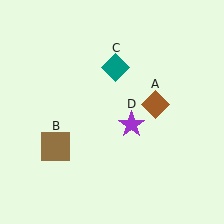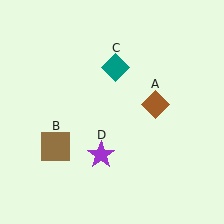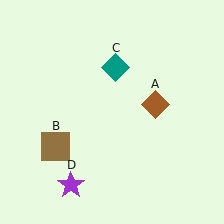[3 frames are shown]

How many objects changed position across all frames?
1 object changed position: purple star (object D).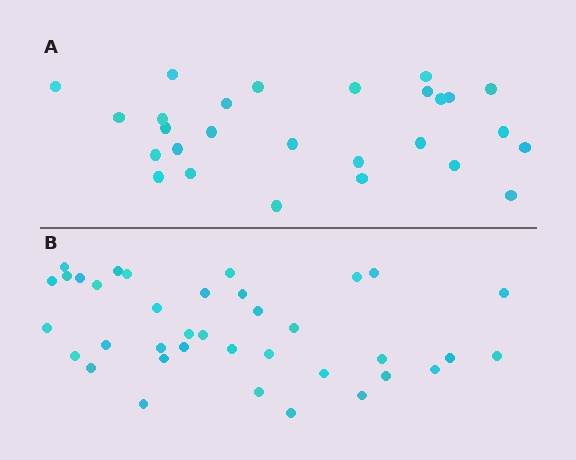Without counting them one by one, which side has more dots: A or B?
Region B (the bottom region) has more dots.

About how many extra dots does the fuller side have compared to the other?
Region B has roughly 10 or so more dots than region A.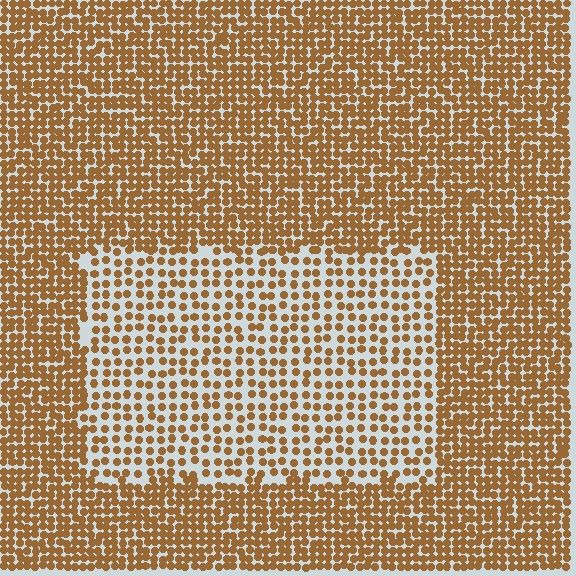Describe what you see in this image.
The image contains small brown elements arranged at two different densities. A rectangle-shaped region is visible where the elements are less densely packed than the surrounding area.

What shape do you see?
I see a rectangle.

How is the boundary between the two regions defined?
The boundary is defined by a change in element density (approximately 2.0x ratio). All elements are the same color, size, and shape.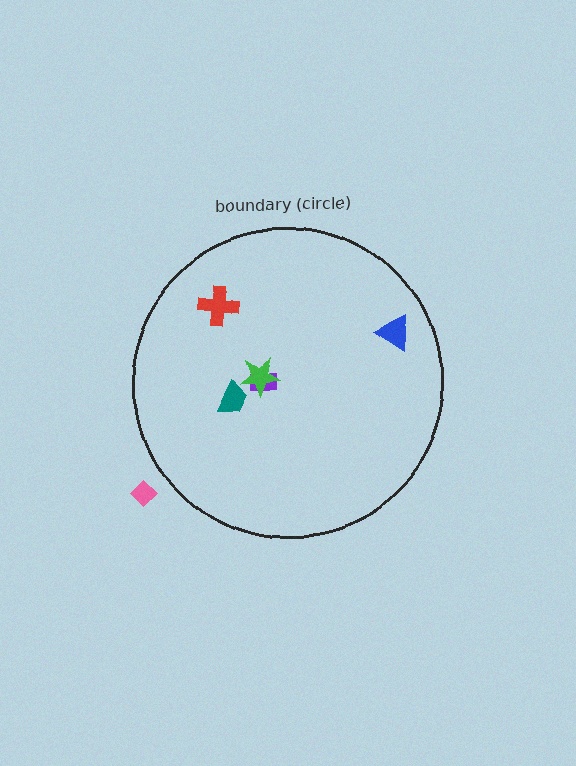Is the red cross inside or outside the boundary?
Inside.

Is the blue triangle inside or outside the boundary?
Inside.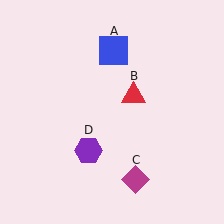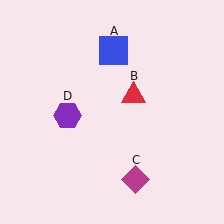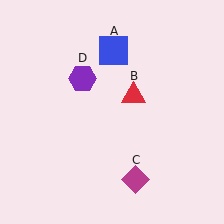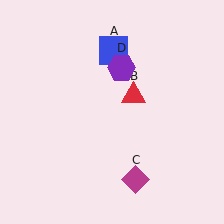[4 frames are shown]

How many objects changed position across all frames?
1 object changed position: purple hexagon (object D).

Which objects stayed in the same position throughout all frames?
Blue square (object A) and red triangle (object B) and magenta diamond (object C) remained stationary.